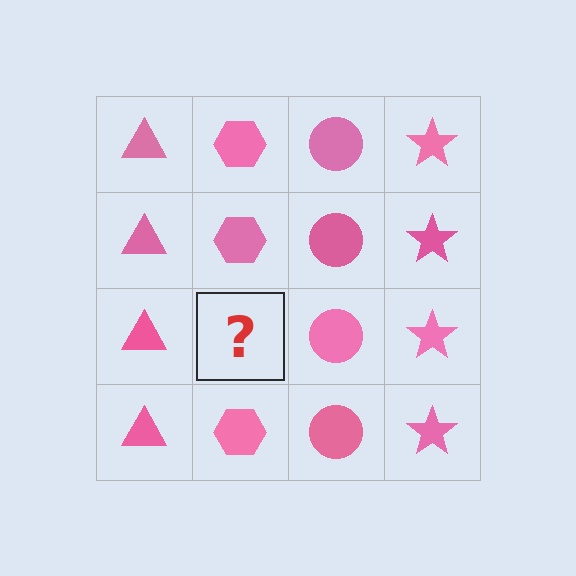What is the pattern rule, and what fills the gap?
The rule is that each column has a consistent shape. The gap should be filled with a pink hexagon.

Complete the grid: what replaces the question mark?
The question mark should be replaced with a pink hexagon.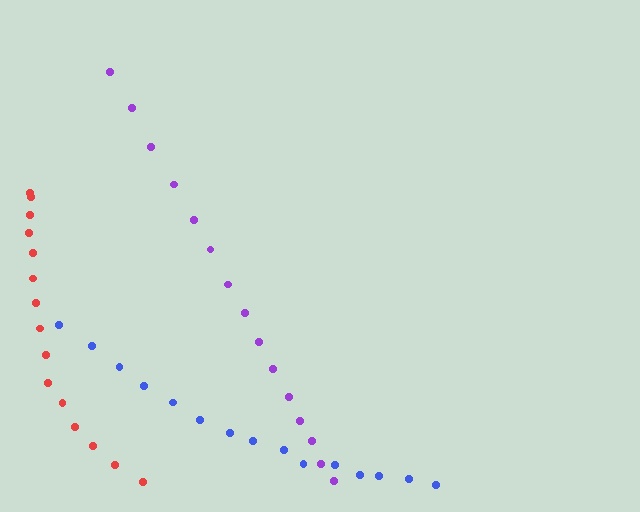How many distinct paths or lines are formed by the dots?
There are 3 distinct paths.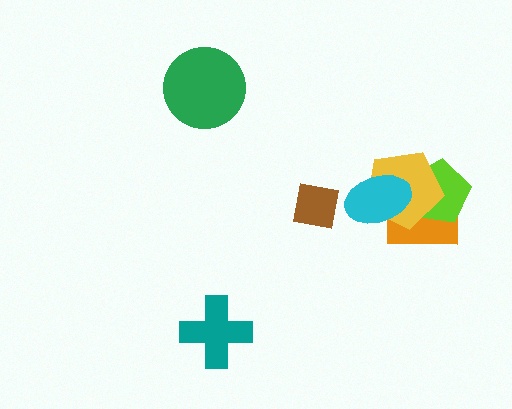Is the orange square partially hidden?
Yes, it is partially covered by another shape.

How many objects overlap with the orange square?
3 objects overlap with the orange square.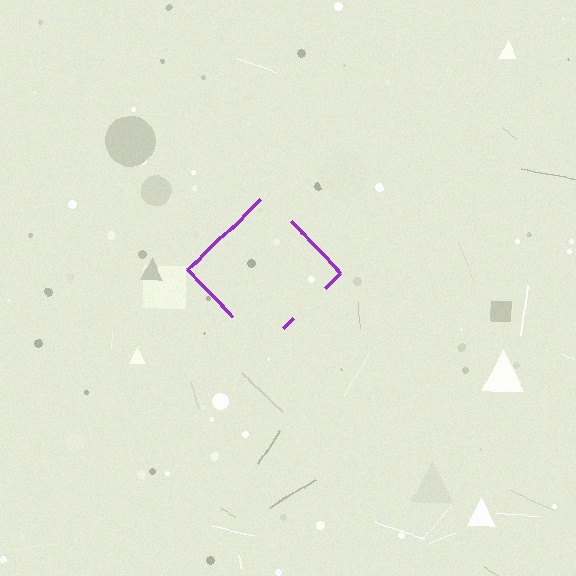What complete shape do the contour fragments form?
The contour fragments form a diamond.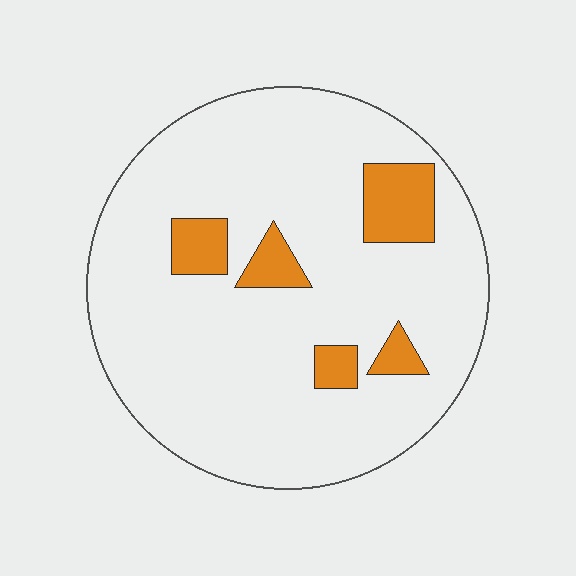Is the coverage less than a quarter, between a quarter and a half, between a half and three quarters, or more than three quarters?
Less than a quarter.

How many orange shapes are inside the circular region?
5.